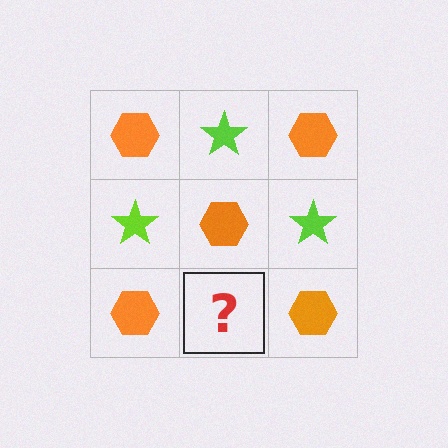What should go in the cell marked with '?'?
The missing cell should contain a lime star.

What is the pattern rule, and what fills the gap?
The rule is that it alternates orange hexagon and lime star in a checkerboard pattern. The gap should be filled with a lime star.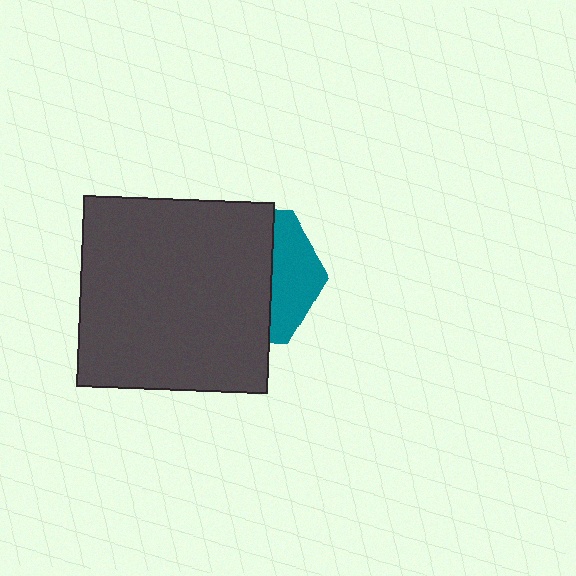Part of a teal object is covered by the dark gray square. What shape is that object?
It is a hexagon.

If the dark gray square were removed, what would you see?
You would see the complete teal hexagon.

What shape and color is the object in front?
The object in front is a dark gray square.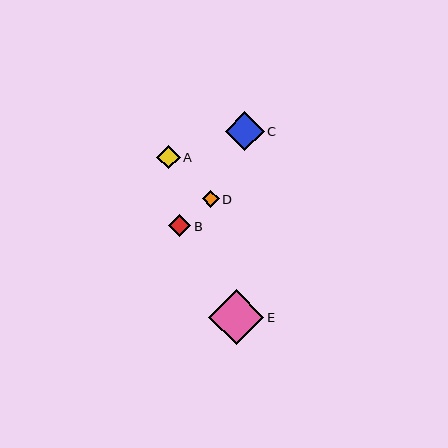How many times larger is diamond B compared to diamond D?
Diamond B is approximately 1.3 times the size of diamond D.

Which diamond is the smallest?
Diamond D is the smallest with a size of approximately 17 pixels.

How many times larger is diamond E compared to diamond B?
Diamond E is approximately 2.5 times the size of diamond B.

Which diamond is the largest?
Diamond E is the largest with a size of approximately 55 pixels.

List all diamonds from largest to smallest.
From largest to smallest: E, C, A, B, D.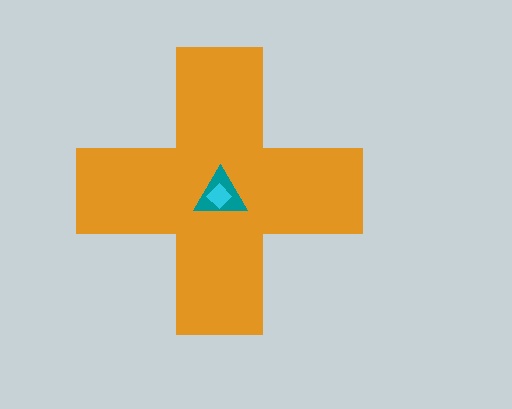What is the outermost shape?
The orange cross.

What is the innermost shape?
The cyan diamond.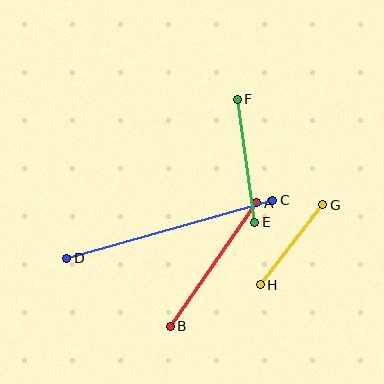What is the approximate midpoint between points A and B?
The midpoint is at approximately (213, 265) pixels.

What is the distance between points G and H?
The distance is approximately 101 pixels.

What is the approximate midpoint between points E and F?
The midpoint is at approximately (246, 161) pixels.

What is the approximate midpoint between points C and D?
The midpoint is at approximately (170, 229) pixels.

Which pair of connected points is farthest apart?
Points C and D are farthest apart.